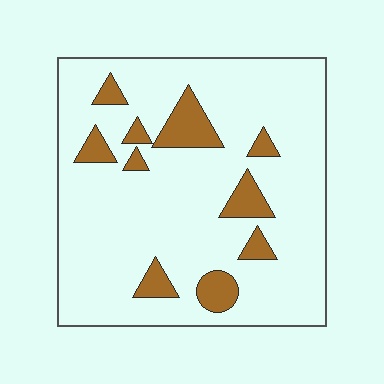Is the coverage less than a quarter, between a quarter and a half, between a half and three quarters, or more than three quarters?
Less than a quarter.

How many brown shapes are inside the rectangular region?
10.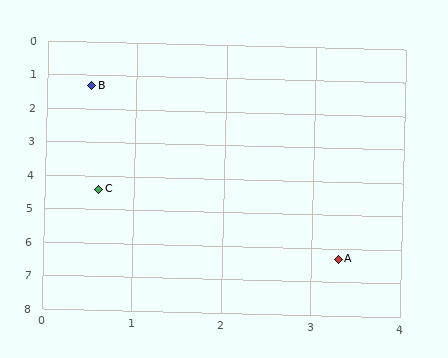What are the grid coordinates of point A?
Point A is at approximately (3.3, 6.3).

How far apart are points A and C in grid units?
Points A and C are about 3.3 grid units apart.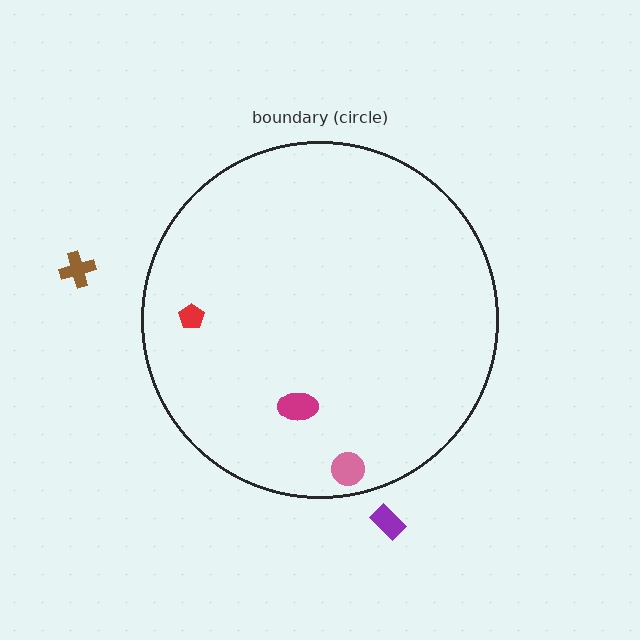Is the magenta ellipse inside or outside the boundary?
Inside.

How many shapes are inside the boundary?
3 inside, 2 outside.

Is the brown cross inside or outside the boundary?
Outside.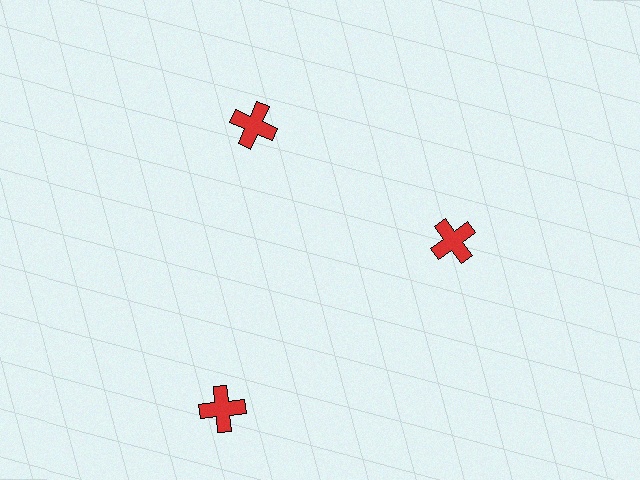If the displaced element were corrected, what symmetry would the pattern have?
It would have 3-fold rotational symmetry — the pattern would map onto itself every 120 degrees.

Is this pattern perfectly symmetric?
No. The 3 red crosses are arranged in a ring, but one element near the 7 o'clock position is pushed outward from the center, breaking the 3-fold rotational symmetry.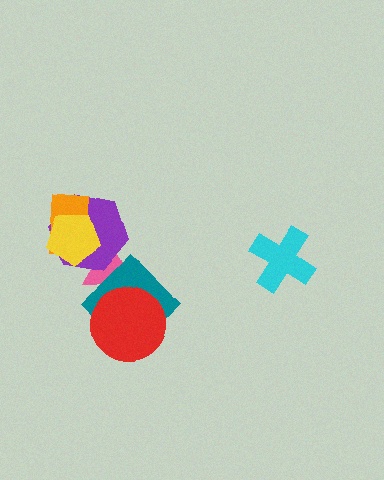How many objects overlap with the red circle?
2 objects overlap with the red circle.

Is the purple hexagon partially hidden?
Yes, it is partially covered by another shape.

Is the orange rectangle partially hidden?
Yes, it is partially covered by another shape.